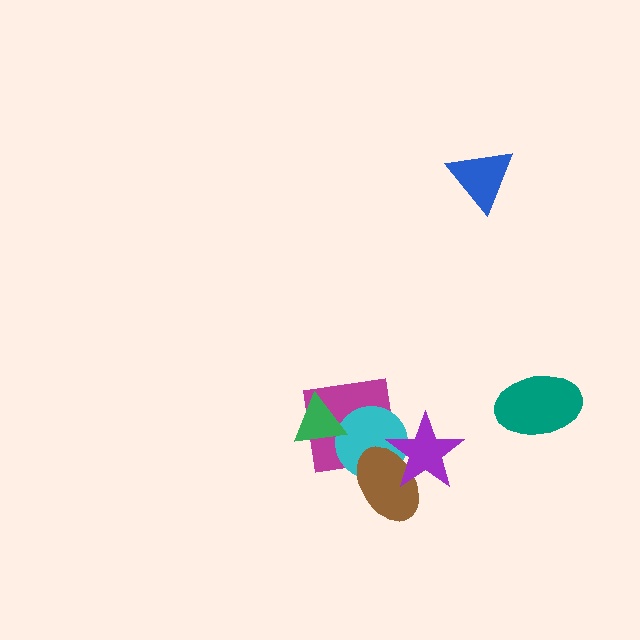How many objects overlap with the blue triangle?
0 objects overlap with the blue triangle.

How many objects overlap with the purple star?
2 objects overlap with the purple star.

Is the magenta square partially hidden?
Yes, it is partially covered by another shape.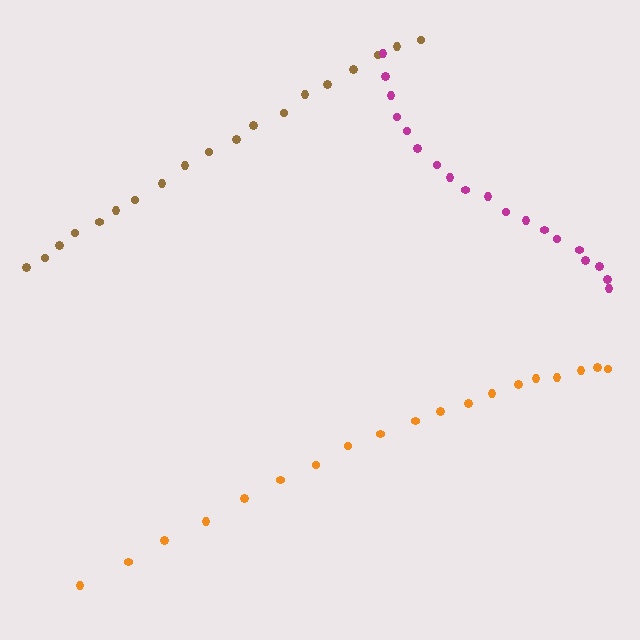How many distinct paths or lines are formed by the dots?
There are 3 distinct paths.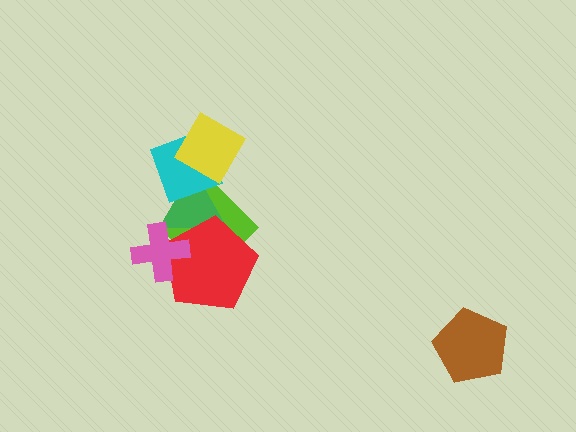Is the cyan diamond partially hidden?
Yes, it is partially covered by another shape.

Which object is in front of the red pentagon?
The pink cross is in front of the red pentagon.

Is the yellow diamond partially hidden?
No, no other shape covers it.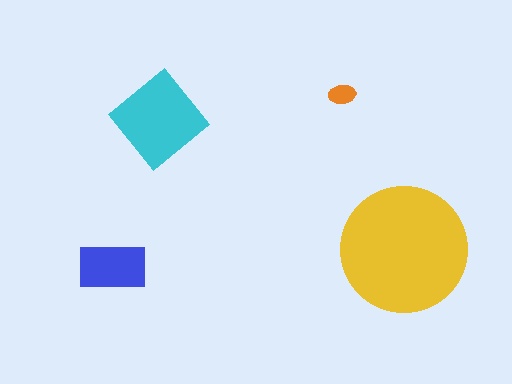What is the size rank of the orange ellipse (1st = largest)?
4th.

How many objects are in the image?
There are 4 objects in the image.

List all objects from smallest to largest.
The orange ellipse, the blue rectangle, the cyan diamond, the yellow circle.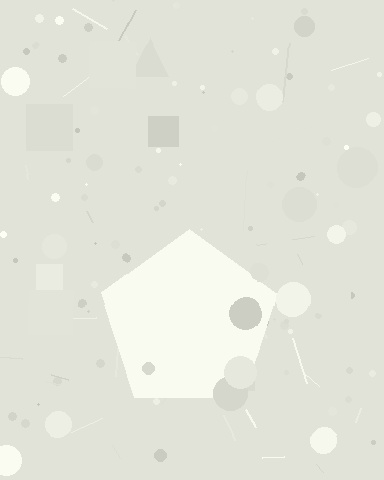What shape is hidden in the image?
A pentagon is hidden in the image.